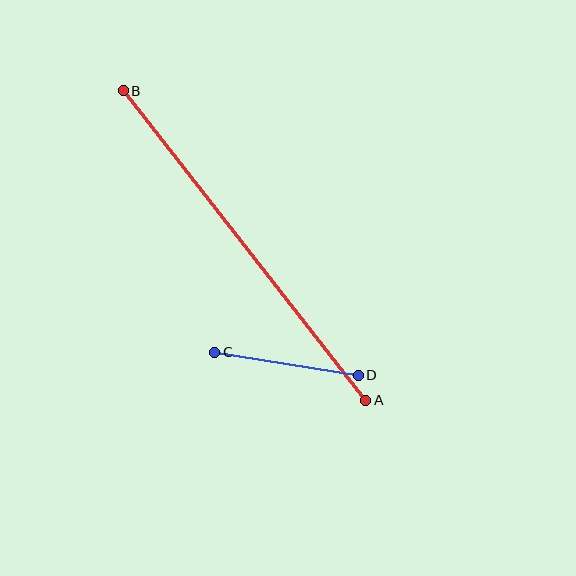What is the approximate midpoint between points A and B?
The midpoint is at approximately (245, 245) pixels.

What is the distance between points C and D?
The distance is approximately 145 pixels.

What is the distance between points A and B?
The distance is approximately 393 pixels.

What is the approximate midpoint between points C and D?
The midpoint is at approximately (286, 364) pixels.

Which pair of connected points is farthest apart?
Points A and B are farthest apart.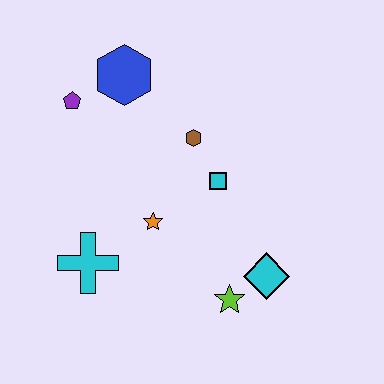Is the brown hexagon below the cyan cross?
No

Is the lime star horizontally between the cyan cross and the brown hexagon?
No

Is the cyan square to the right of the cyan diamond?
No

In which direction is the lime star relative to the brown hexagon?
The lime star is below the brown hexagon.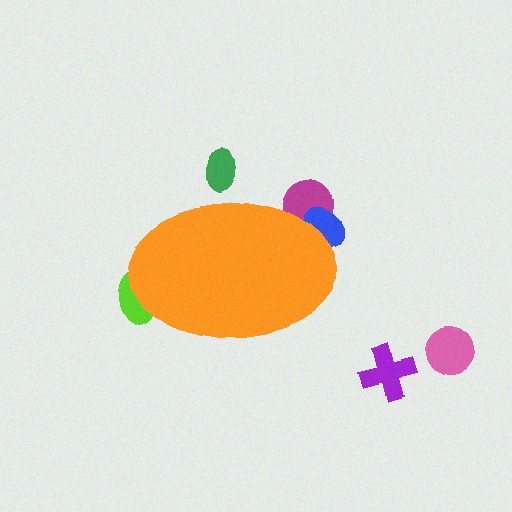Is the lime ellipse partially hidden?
Yes, the lime ellipse is partially hidden behind the orange ellipse.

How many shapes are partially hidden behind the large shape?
4 shapes are partially hidden.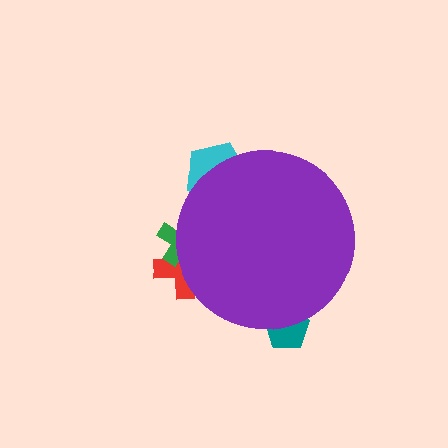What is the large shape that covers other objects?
A purple circle.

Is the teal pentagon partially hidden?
Yes, the teal pentagon is partially hidden behind the purple circle.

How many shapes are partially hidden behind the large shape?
4 shapes are partially hidden.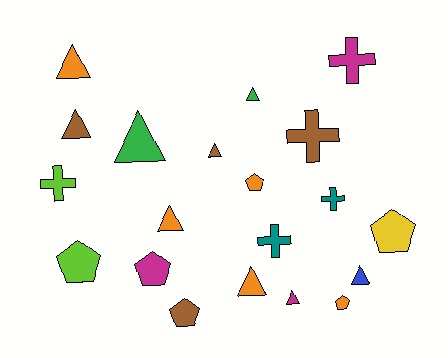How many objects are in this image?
There are 20 objects.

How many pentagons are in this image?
There are 6 pentagons.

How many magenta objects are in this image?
There are 3 magenta objects.